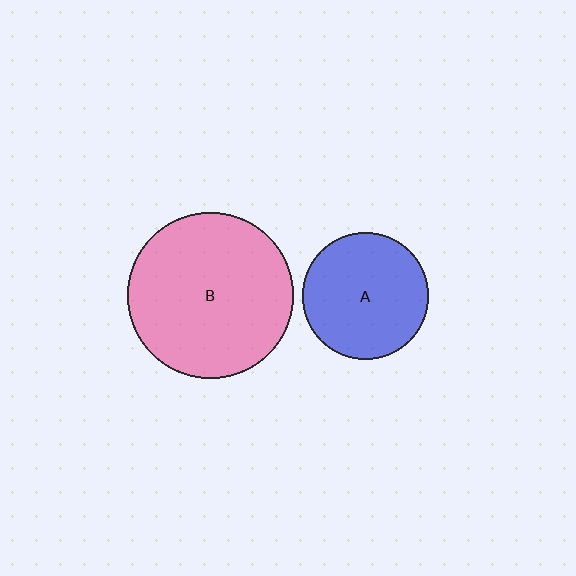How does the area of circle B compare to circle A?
Approximately 1.7 times.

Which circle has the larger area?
Circle B (pink).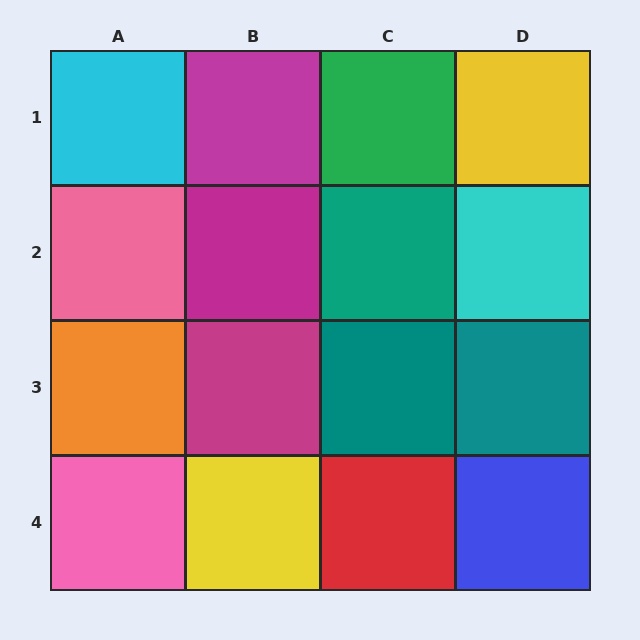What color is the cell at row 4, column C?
Red.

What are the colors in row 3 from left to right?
Orange, magenta, teal, teal.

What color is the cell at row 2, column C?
Teal.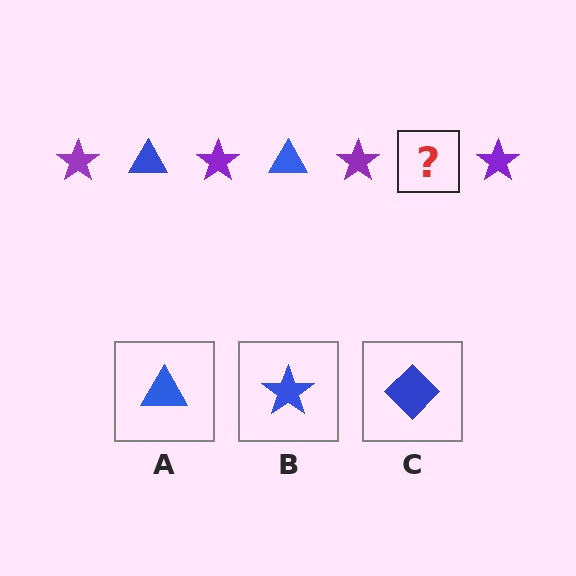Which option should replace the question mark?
Option A.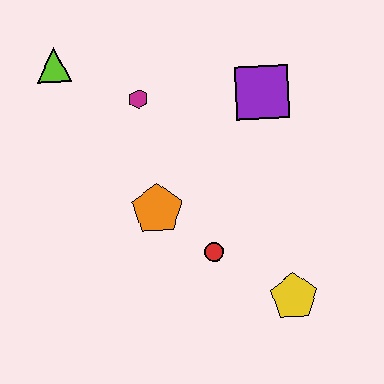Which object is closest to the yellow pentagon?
The red circle is closest to the yellow pentagon.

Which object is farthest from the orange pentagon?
The lime triangle is farthest from the orange pentagon.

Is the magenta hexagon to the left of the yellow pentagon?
Yes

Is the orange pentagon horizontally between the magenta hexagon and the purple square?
Yes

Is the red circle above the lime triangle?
No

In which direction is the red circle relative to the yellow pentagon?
The red circle is to the left of the yellow pentagon.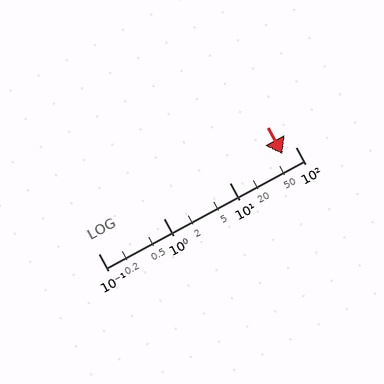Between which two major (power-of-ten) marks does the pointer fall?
The pointer is between 10 and 100.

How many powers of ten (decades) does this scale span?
The scale spans 3 decades, from 0.1 to 100.